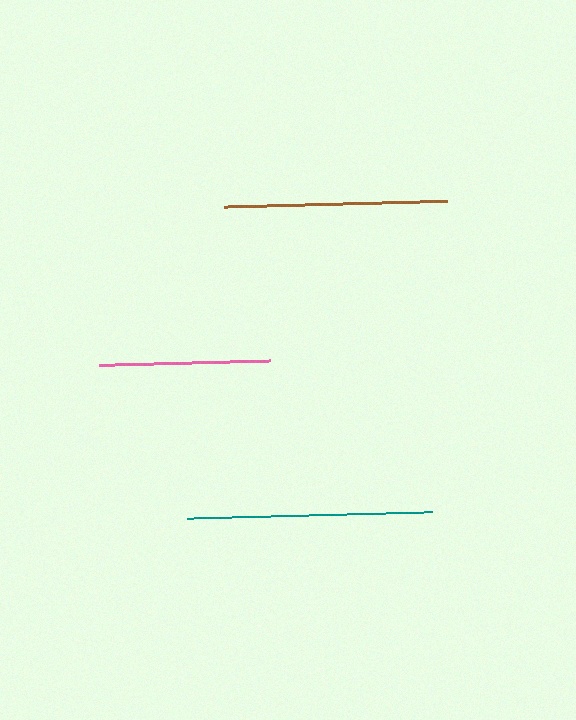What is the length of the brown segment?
The brown segment is approximately 223 pixels long.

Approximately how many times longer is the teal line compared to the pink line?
The teal line is approximately 1.4 times the length of the pink line.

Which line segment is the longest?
The teal line is the longest at approximately 245 pixels.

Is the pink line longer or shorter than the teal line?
The teal line is longer than the pink line.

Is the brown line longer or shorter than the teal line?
The teal line is longer than the brown line.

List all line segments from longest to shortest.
From longest to shortest: teal, brown, pink.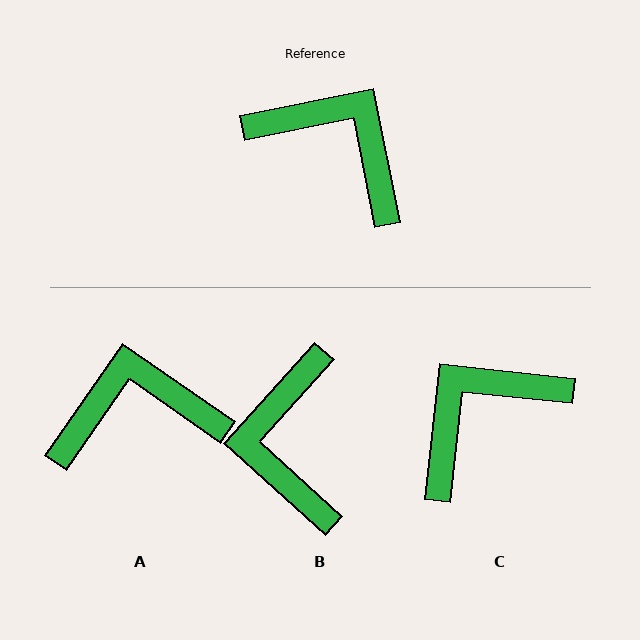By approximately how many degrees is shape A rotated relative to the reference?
Approximately 44 degrees counter-clockwise.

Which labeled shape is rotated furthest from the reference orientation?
B, about 127 degrees away.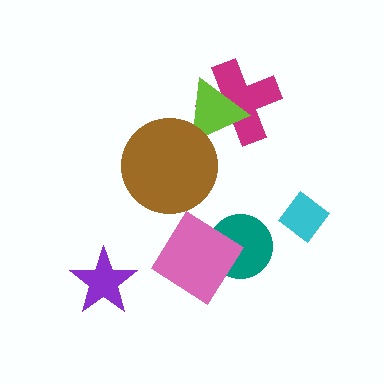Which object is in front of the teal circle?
The pink diamond is in front of the teal circle.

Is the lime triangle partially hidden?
Yes, it is partially covered by another shape.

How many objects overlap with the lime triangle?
2 objects overlap with the lime triangle.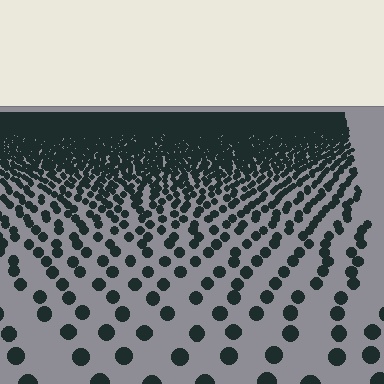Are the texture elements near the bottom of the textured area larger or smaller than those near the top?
Larger. Near the bottom, elements are closer to the viewer and appear at a bigger on-screen size.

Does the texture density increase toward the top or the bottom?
Density increases toward the top.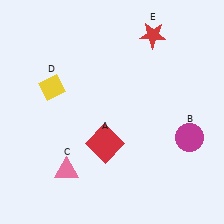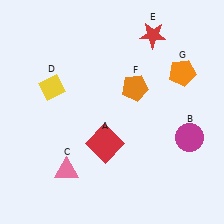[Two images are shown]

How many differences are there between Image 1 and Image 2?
There are 2 differences between the two images.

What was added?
An orange pentagon (F), an orange pentagon (G) were added in Image 2.